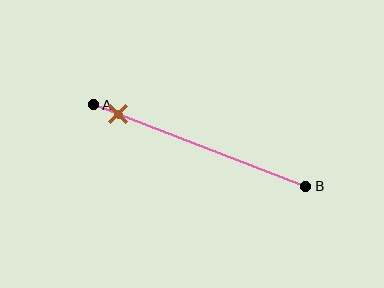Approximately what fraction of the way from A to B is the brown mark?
The brown mark is approximately 10% of the way from A to B.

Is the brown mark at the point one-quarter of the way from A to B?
No, the mark is at about 10% from A, not at the 25% one-quarter point.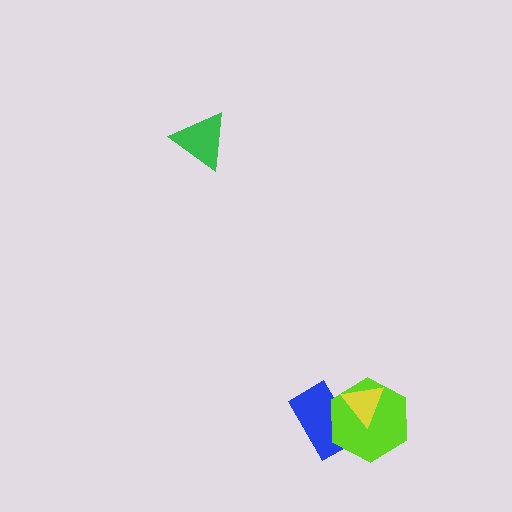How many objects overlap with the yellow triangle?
2 objects overlap with the yellow triangle.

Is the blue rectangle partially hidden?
Yes, it is partially covered by another shape.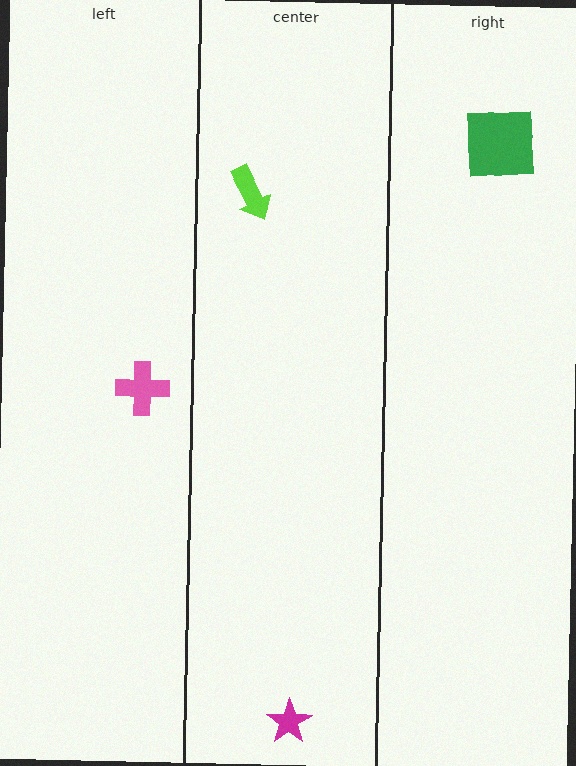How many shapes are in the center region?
2.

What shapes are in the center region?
The lime arrow, the magenta star.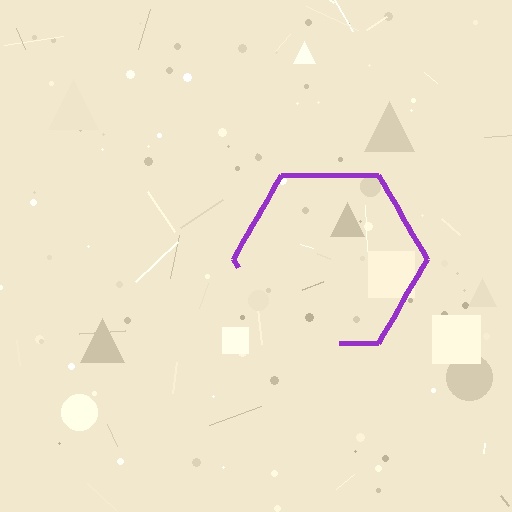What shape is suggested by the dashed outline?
The dashed outline suggests a hexagon.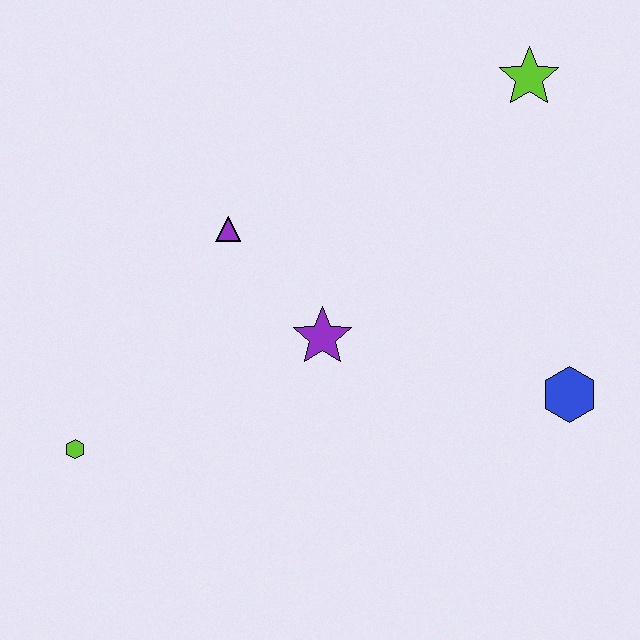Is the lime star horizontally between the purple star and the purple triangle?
No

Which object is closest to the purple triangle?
The purple star is closest to the purple triangle.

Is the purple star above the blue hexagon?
Yes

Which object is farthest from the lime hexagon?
The lime star is farthest from the lime hexagon.